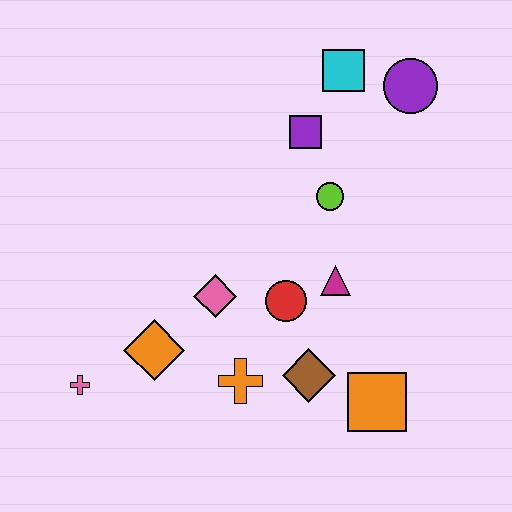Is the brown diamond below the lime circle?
Yes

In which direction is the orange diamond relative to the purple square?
The orange diamond is below the purple square.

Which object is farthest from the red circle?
The purple circle is farthest from the red circle.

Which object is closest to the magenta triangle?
The red circle is closest to the magenta triangle.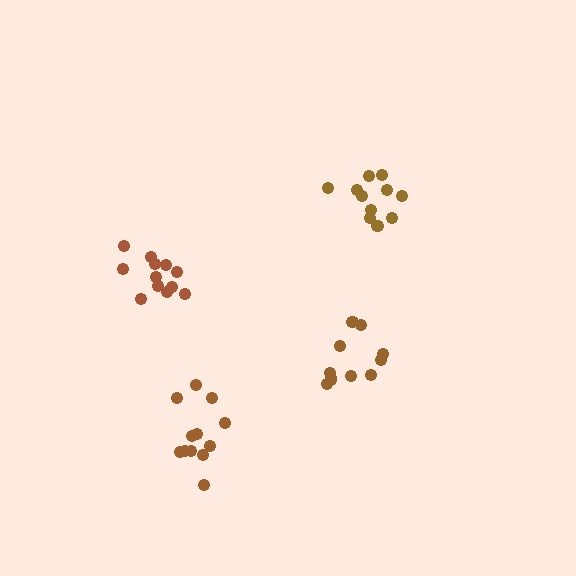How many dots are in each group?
Group 1: 12 dots, Group 2: 12 dots, Group 3: 12 dots, Group 4: 11 dots (47 total).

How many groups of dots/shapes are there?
There are 4 groups.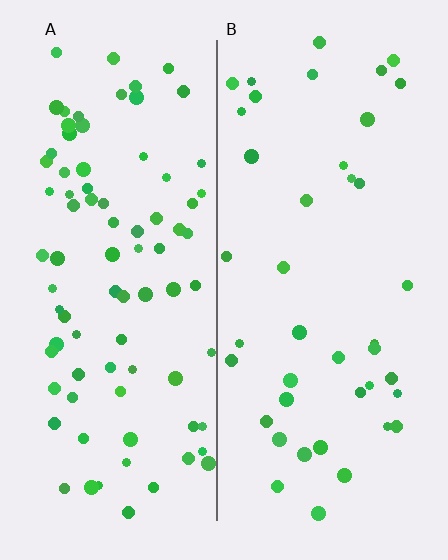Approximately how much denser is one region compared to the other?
Approximately 2.0× — region A over region B.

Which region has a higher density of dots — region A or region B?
A (the left).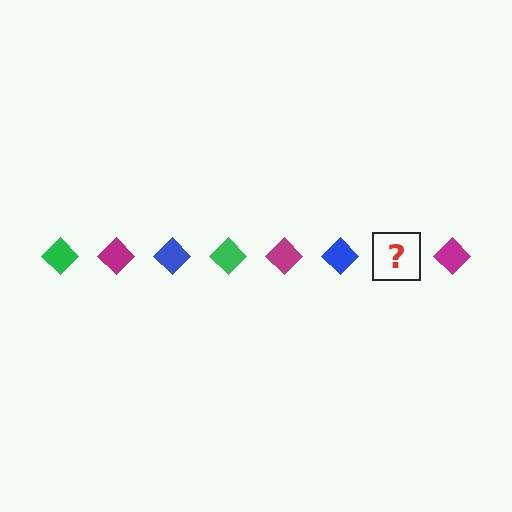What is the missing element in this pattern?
The missing element is a green diamond.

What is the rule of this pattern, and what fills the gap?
The rule is that the pattern cycles through green, magenta, blue diamonds. The gap should be filled with a green diamond.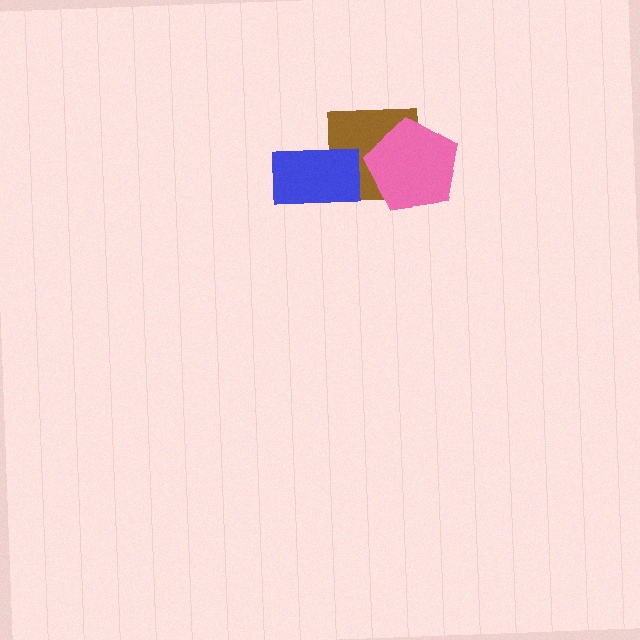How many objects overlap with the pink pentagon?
1 object overlaps with the pink pentagon.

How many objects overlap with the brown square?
2 objects overlap with the brown square.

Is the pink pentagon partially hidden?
No, no other shape covers it.